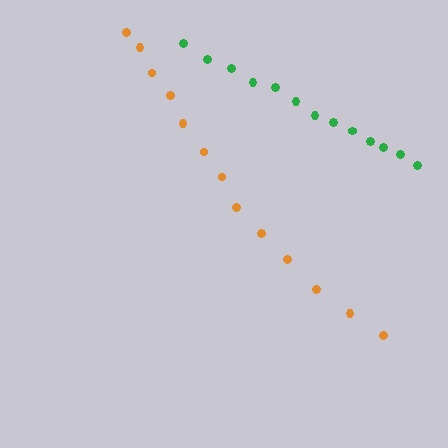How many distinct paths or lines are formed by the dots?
There are 2 distinct paths.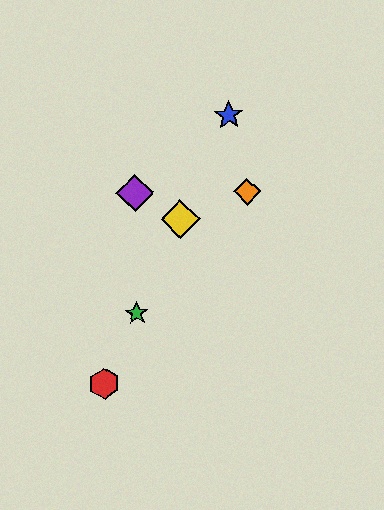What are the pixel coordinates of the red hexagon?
The red hexagon is at (104, 384).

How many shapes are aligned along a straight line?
4 shapes (the red hexagon, the blue star, the green star, the yellow diamond) are aligned along a straight line.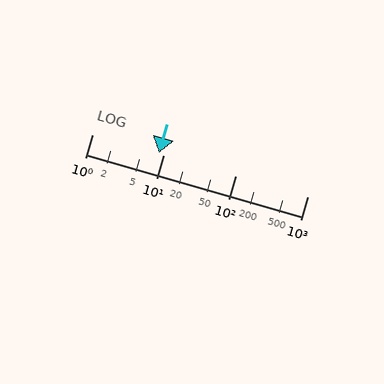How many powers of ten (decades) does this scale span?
The scale spans 3 decades, from 1 to 1000.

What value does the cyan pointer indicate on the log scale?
The pointer indicates approximately 8.6.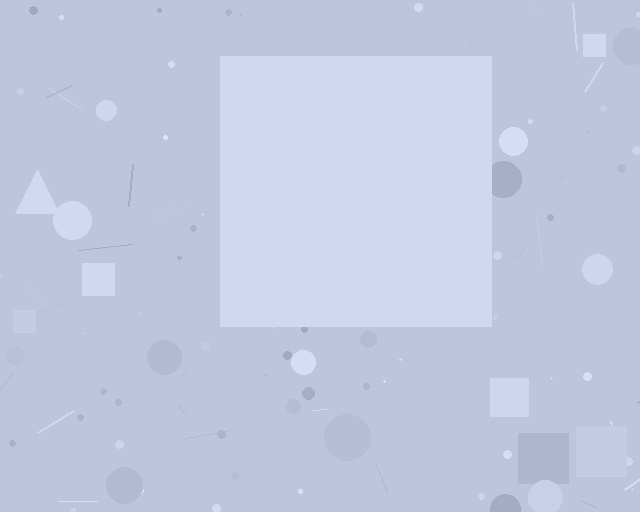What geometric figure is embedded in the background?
A square is embedded in the background.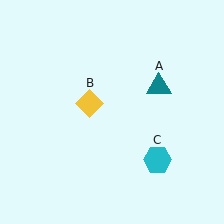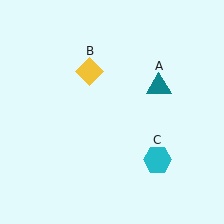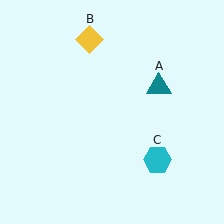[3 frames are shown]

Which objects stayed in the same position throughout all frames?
Teal triangle (object A) and cyan hexagon (object C) remained stationary.